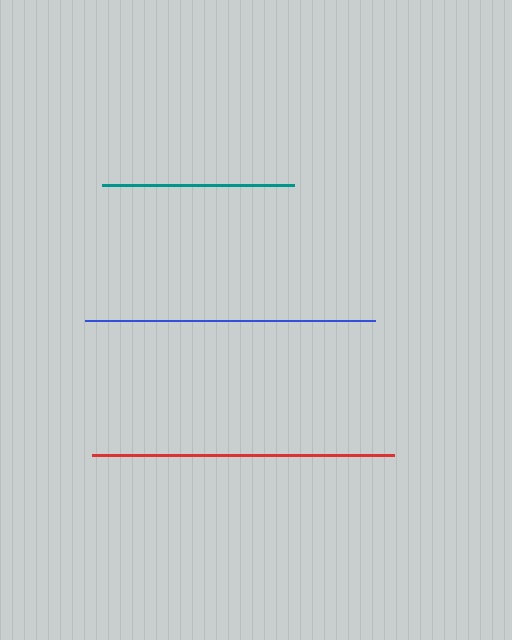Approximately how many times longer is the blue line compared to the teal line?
The blue line is approximately 1.5 times the length of the teal line.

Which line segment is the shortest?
The teal line is the shortest at approximately 193 pixels.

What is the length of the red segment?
The red segment is approximately 303 pixels long.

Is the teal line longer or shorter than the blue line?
The blue line is longer than the teal line.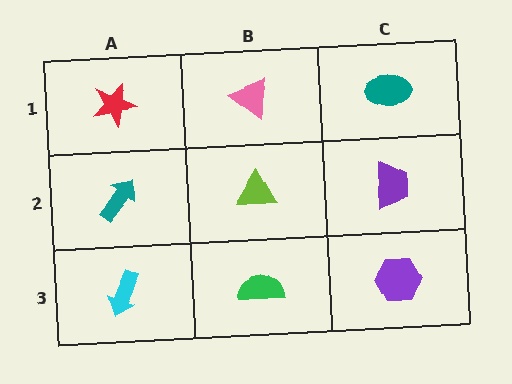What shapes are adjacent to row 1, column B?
A lime triangle (row 2, column B), a red star (row 1, column A), a teal ellipse (row 1, column C).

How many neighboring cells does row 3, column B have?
3.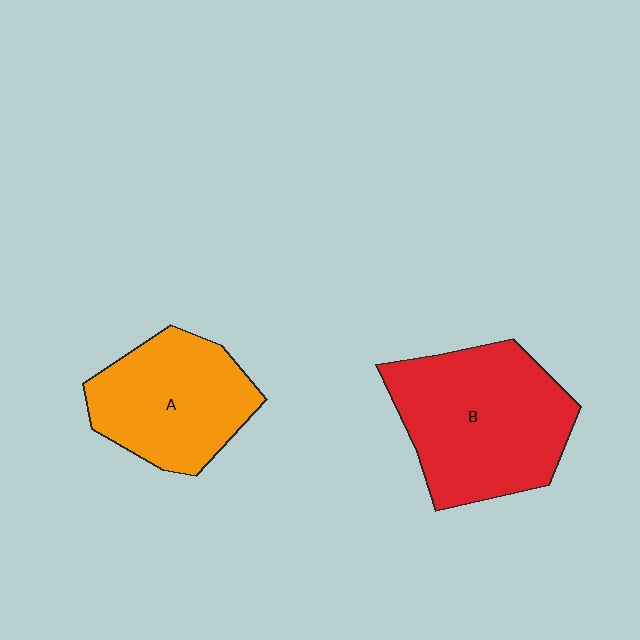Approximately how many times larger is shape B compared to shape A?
Approximately 1.3 times.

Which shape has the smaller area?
Shape A (orange).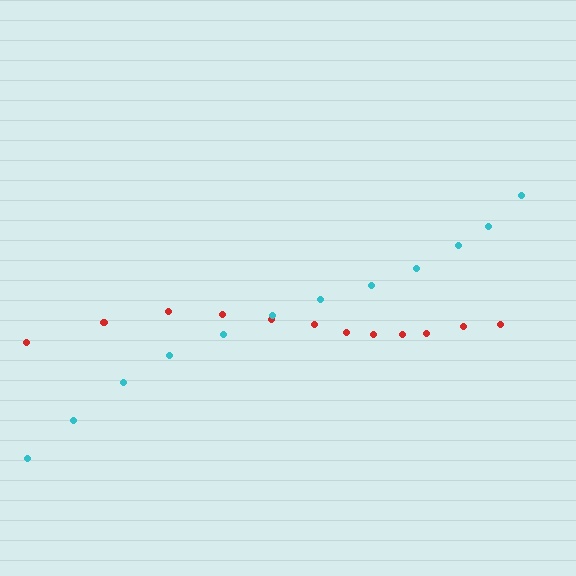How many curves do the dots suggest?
There are 2 distinct paths.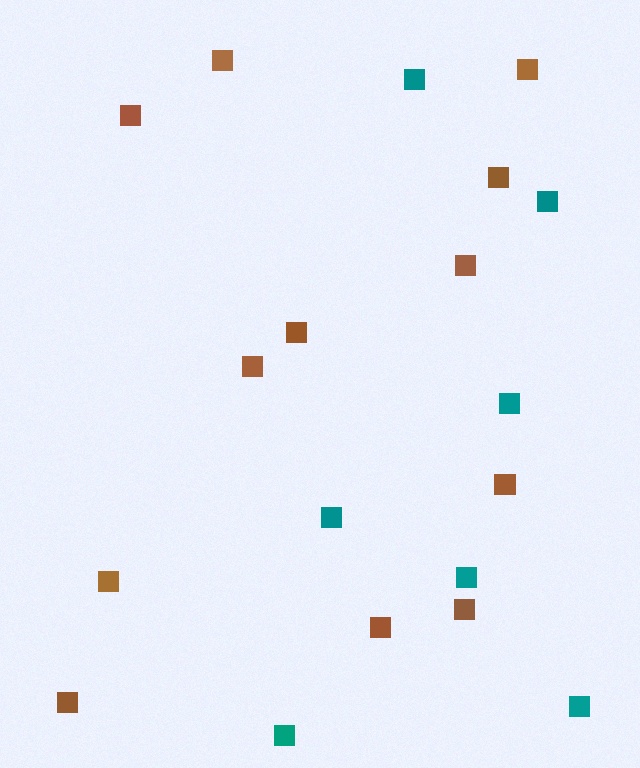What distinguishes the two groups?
There are 2 groups: one group of teal squares (7) and one group of brown squares (12).